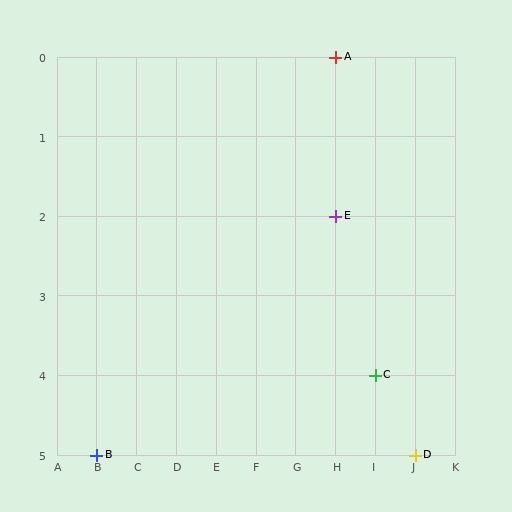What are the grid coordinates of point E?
Point E is at grid coordinates (H, 2).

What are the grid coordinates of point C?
Point C is at grid coordinates (I, 4).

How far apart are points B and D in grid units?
Points B and D are 8 columns apart.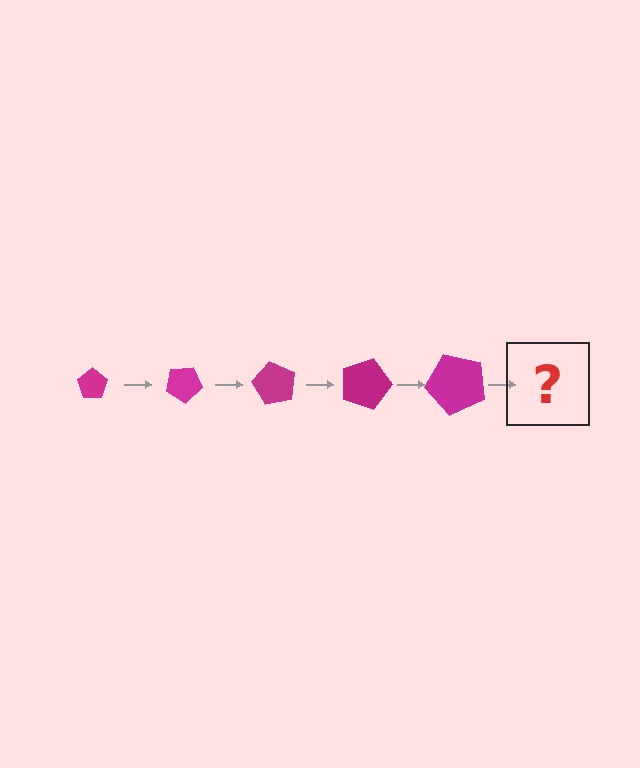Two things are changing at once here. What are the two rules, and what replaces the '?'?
The two rules are that the pentagon grows larger each step and it rotates 30 degrees each step. The '?' should be a pentagon, larger than the previous one and rotated 150 degrees from the start.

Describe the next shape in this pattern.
It should be a pentagon, larger than the previous one and rotated 150 degrees from the start.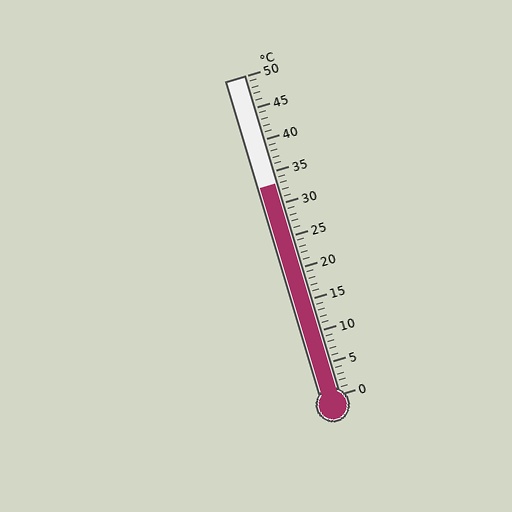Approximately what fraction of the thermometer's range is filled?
The thermometer is filled to approximately 65% of its range.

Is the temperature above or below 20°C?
The temperature is above 20°C.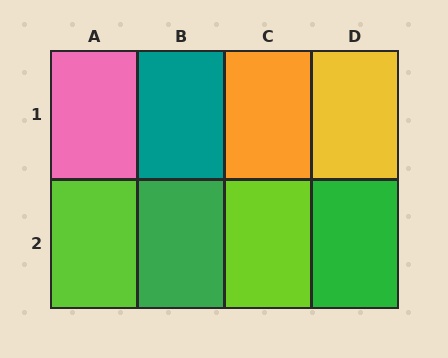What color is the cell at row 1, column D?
Yellow.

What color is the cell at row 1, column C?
Orange.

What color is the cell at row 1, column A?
Pink.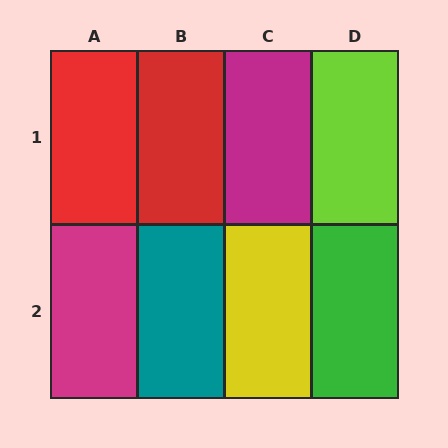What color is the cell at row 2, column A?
Magenta.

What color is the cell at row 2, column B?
Teal.